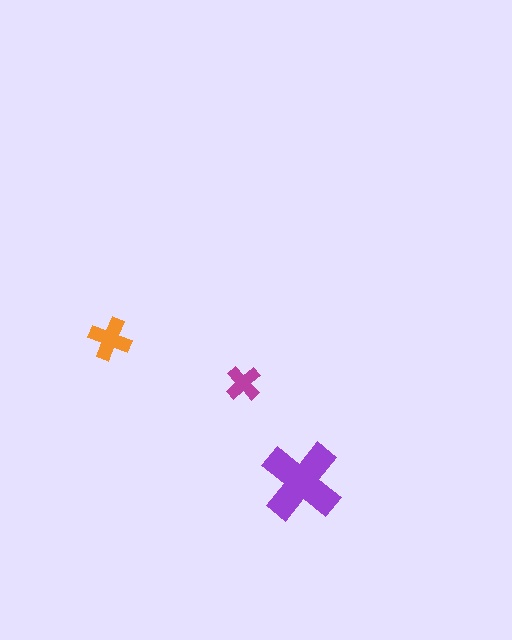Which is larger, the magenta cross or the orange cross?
The orange one.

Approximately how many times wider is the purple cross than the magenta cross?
About 2.5 times wider.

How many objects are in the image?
There are 3 objects in the image.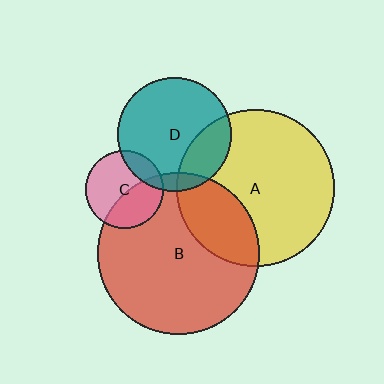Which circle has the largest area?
Circle B (red).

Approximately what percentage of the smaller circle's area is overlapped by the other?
Approximately 25%.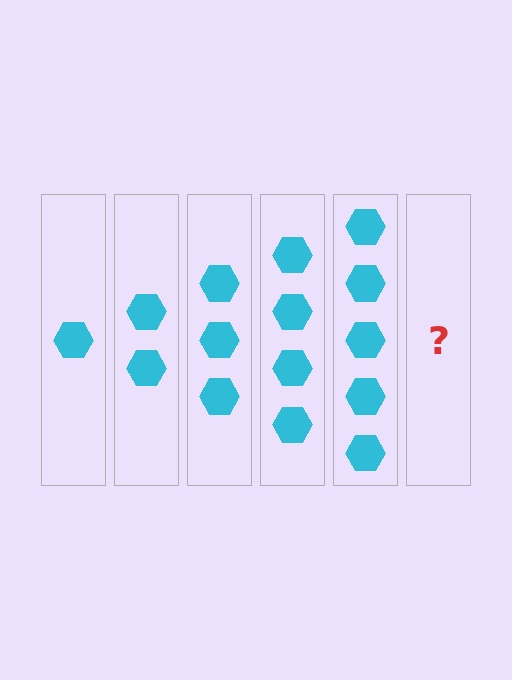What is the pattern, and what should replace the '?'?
The pattern is that each step adds one more hexagon. The '?' should be 6 hexagons.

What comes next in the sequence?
The next element should be 6 hexagons.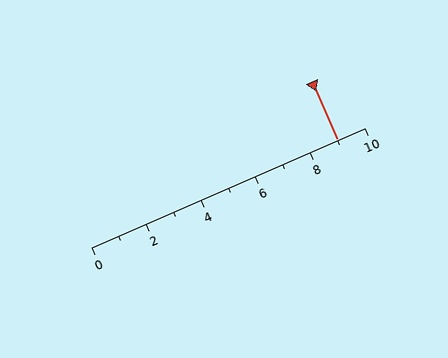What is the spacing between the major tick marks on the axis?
The major ticks are spaced 2 apart.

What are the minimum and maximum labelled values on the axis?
The axis runs from 0 to 10.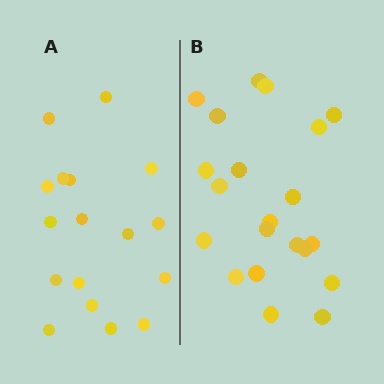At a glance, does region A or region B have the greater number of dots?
Region B (the right region) has more dots.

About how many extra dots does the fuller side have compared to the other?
Region B has about 4 more dots than region A.